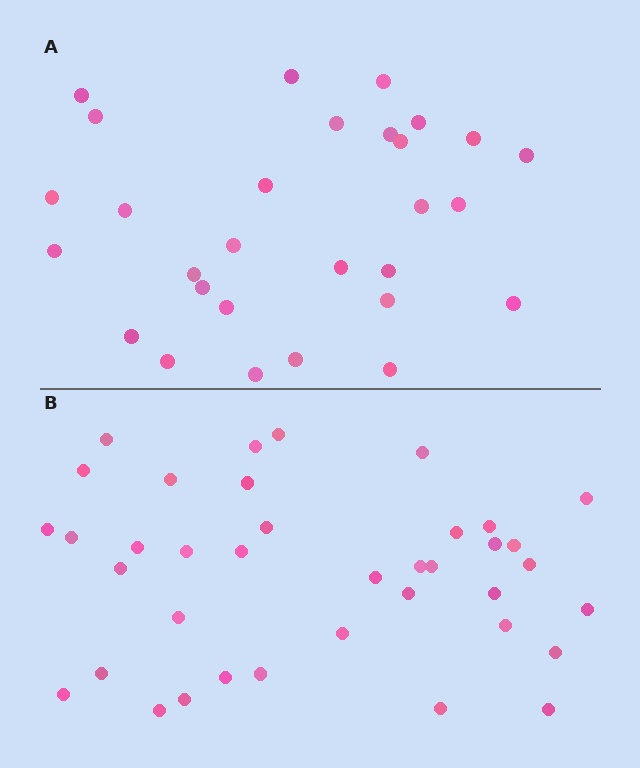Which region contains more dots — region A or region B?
Region B (the bottom region) has more dots.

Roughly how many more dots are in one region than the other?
Region B has roughly 8 or so more dots than region A.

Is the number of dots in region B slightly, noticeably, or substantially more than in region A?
Region B has noticeably more, but not dramatically so. The ratio is roughly 1.3 to 1.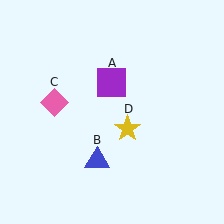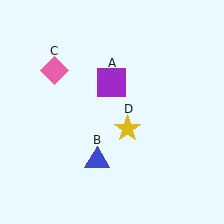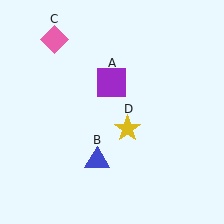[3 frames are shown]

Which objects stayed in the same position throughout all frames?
Purple square (object A) and blue triangle (object B) and yellow star (object D) remained stationary.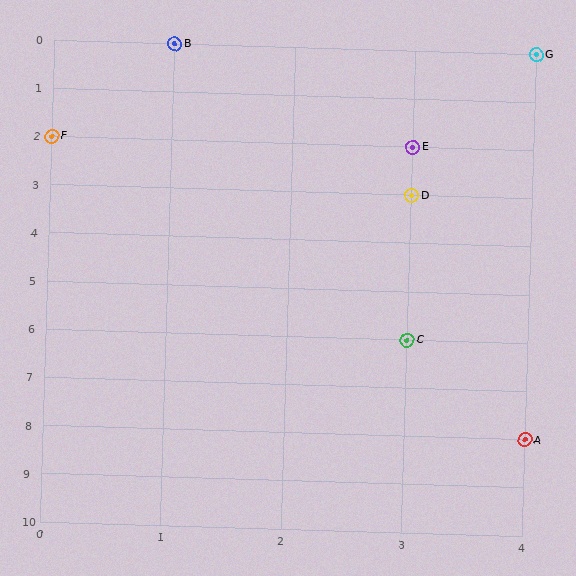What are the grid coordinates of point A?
Point A is at grid coordinates (4, 8).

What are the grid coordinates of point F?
Point F is at grid coordinates (0, 2).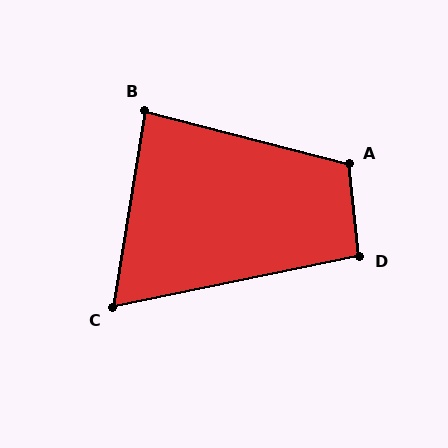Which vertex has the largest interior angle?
A, at approximately 111 degrees.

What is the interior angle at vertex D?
Approximately 96 degrees (obtuse).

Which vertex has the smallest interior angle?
C, at approximately 69 degrees.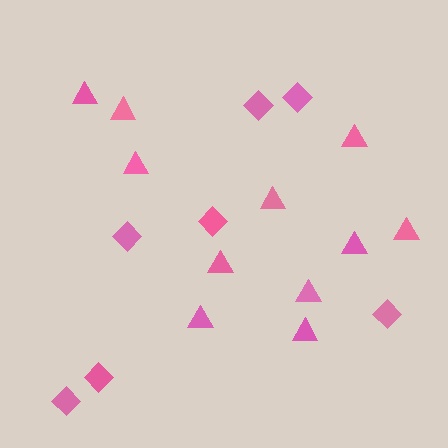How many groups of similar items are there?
There are 2 groups: one group of diamonds (7) and one group of triangles (11).